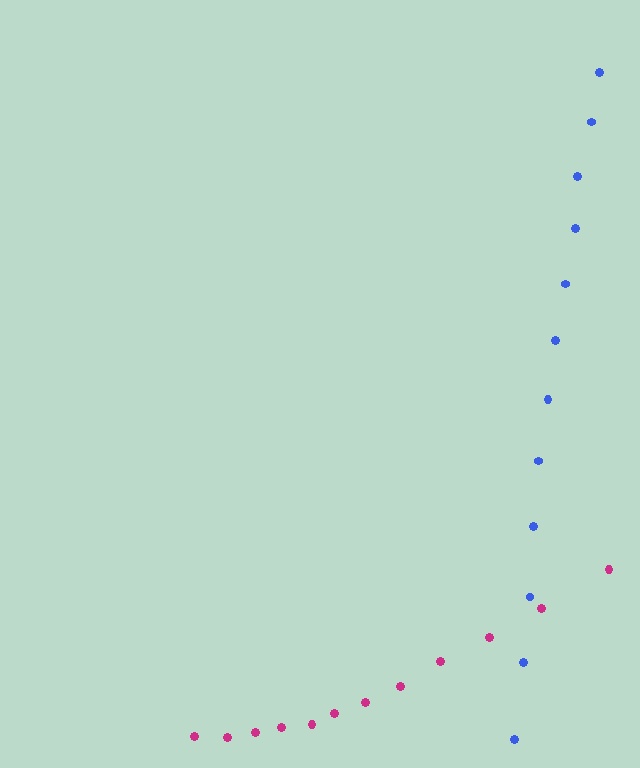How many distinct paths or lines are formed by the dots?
There are 2 distinct paths.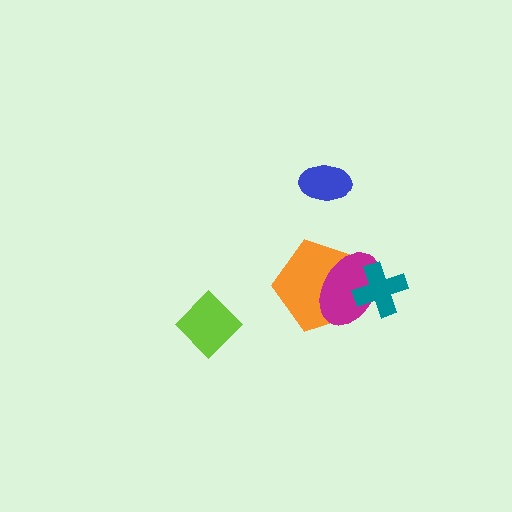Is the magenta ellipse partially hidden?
Yes, it is partially covered by another shape.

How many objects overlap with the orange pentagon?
2 objects overlap with the orange pentagon.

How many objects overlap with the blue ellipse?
0 objects overlap with the blue ellipse.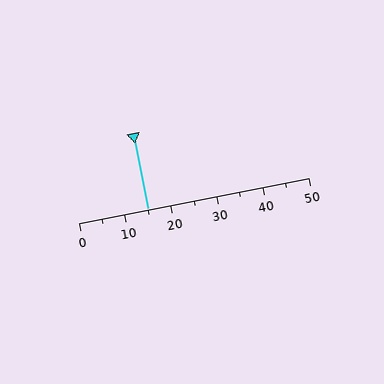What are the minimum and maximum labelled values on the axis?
The axis runs from 0 to 50.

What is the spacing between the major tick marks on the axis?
The major ticks are spaced 10 apart.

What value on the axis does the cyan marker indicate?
The marker indicates approximately 15.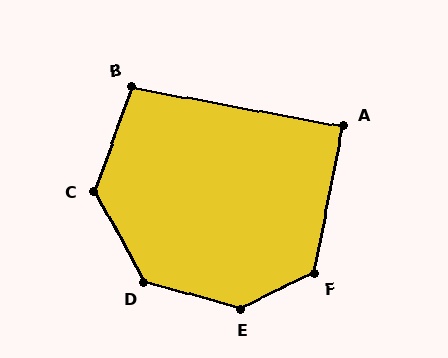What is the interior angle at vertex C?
Approximately 132 degrees (obtuse).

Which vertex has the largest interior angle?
E, at approximately 139 degrees.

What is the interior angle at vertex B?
Approximately 99 degrees (obtuse).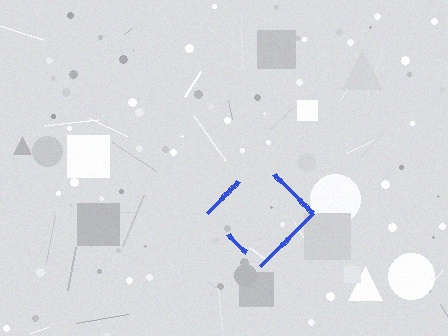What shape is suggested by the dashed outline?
The dashed outline suggests a diamond.